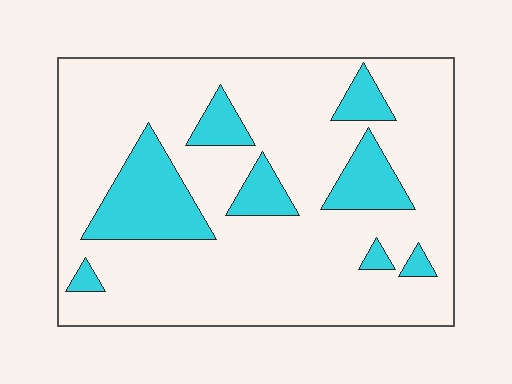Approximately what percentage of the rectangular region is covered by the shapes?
Approximately 20%.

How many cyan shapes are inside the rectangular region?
8.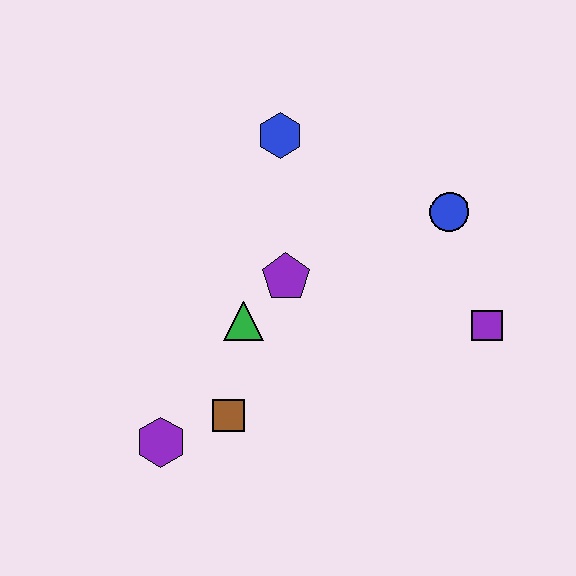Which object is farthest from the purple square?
The purple hexagon is farthest from the purple square.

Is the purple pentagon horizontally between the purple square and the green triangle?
Yes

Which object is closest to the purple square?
The blue circle is closest to the purple square.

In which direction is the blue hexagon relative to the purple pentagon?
The blue hexagon is above the purple pentagon.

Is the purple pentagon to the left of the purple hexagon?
No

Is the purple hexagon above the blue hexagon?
No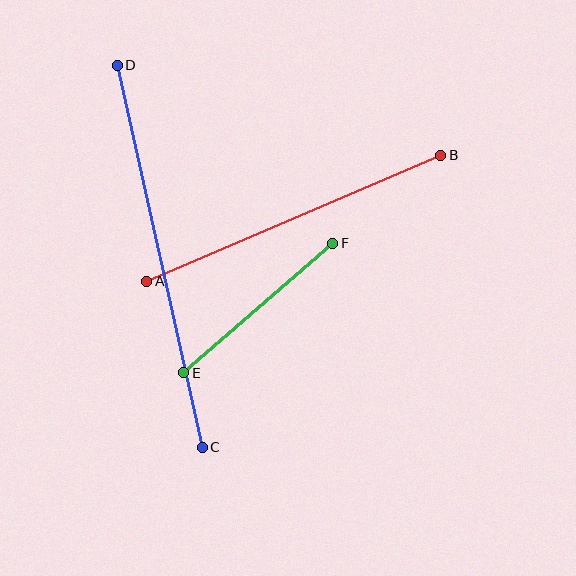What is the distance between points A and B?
The distance is approximately 320 pixels.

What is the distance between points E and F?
The distance is approximately 197 pixels.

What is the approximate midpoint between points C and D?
The midpoint is at approximately (160, 256) pixels.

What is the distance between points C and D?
The distance is approximately 391 pixels.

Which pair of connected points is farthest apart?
Points C and D are farthest apart.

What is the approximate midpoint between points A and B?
The midpoint is at approximately (294, 218) pixels.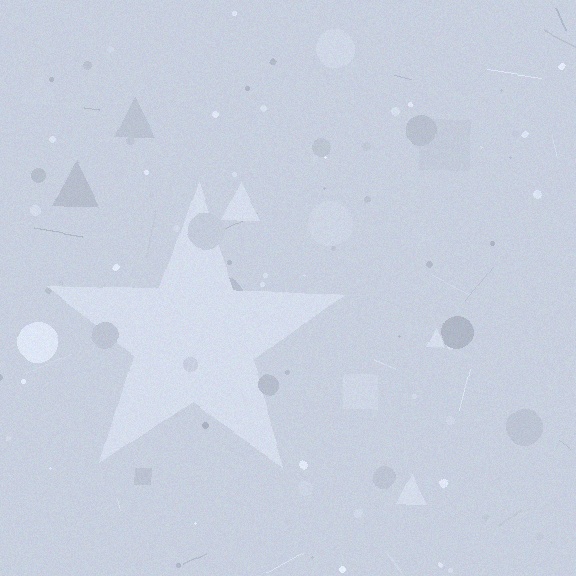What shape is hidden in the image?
A star is hidden in the image.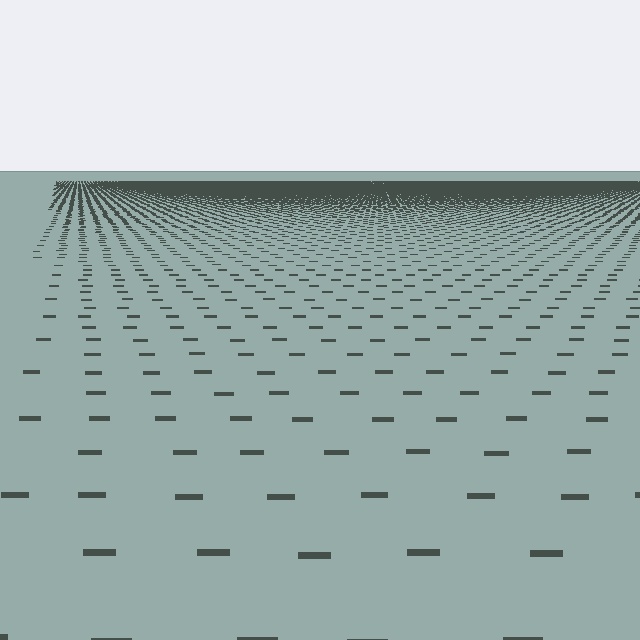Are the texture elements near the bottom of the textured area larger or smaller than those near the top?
Larger. Near the bottom, elements are closer to the viewer and appear at a bigger on-screen size.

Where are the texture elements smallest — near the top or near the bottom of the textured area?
Near the top.